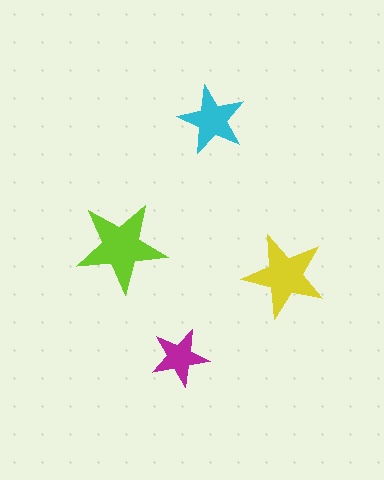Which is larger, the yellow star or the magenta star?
The yellow one.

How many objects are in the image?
There are 4 objects in the image.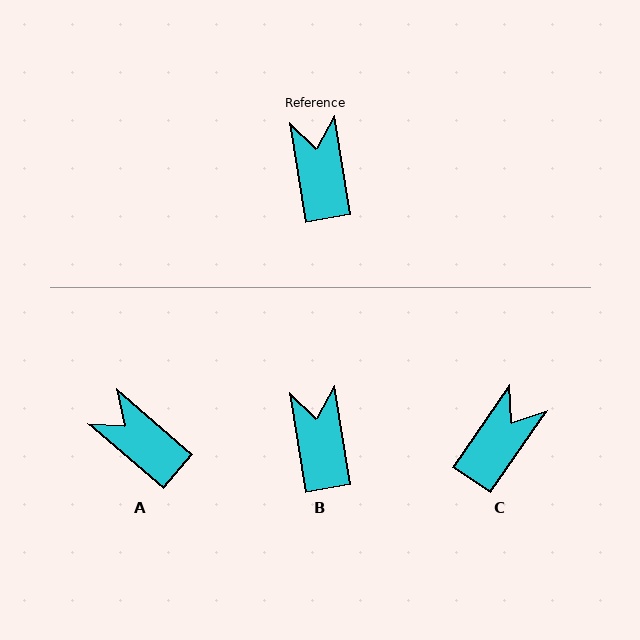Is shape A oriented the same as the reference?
No, it is off by about 40 degrees.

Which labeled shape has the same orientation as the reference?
B.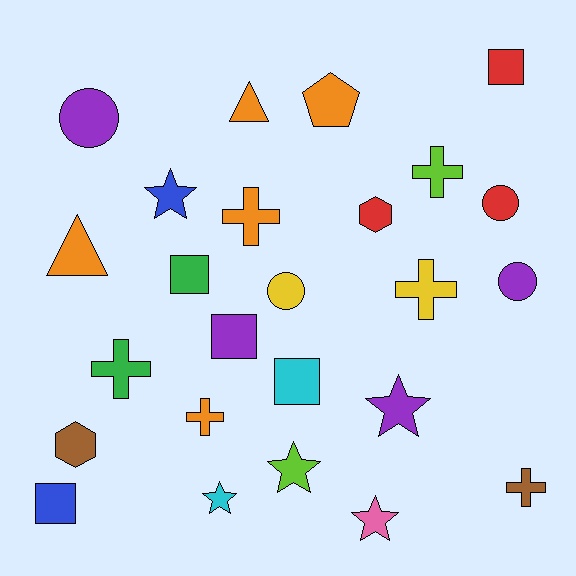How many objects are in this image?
There are 25 objects.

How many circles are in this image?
There are 4 circles.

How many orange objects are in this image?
There are 5 orange objects.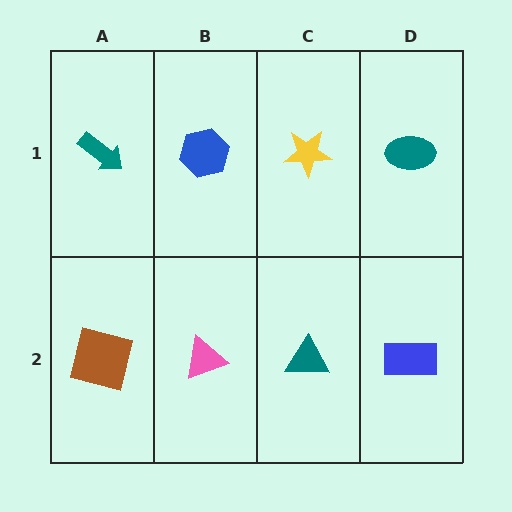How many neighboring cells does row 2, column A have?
2.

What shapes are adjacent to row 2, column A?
A teal arrow (row 1, column A), a pink triangle (row 2, column B).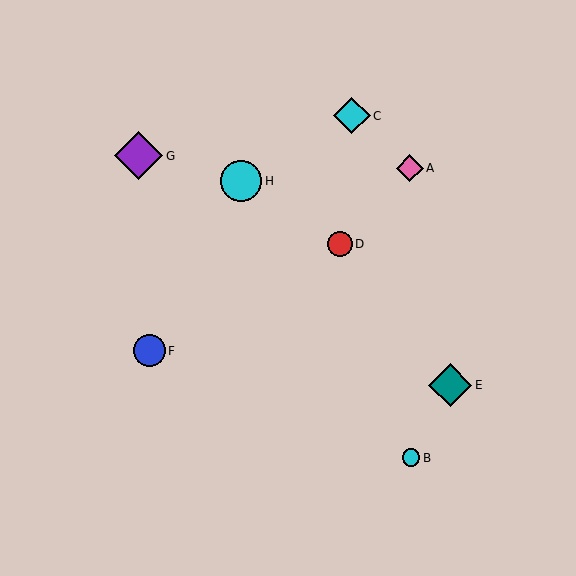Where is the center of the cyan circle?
The center of the cyan circle is at (241, 181).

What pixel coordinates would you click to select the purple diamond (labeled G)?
Click at (138, 156) to select the purple diamond G.